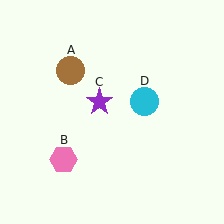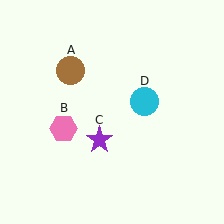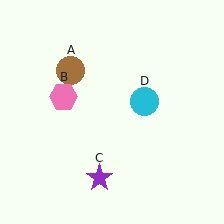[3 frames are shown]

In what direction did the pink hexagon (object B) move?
The pink hexagon (object B) moved up.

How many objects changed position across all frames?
2 objects changed position: pink hexagon (object B), purple star (object C).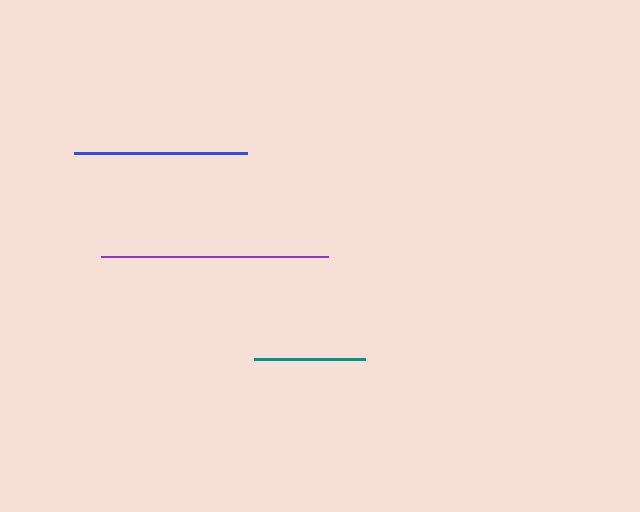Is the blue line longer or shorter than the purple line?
The purple line is longer than the blue line.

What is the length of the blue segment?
The blue segment is approximately 173 pixels long.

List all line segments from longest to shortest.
From longest to shortest: purple, blue, teal.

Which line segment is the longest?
The purple line is the longest at approximately 228 pixels.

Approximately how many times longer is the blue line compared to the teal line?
The blue line is approximately 1.6 times the length of the teal line.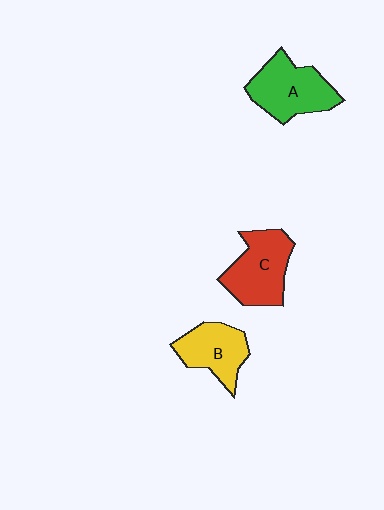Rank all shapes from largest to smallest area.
From largest to smallest: A (green), C (red), B (yellow).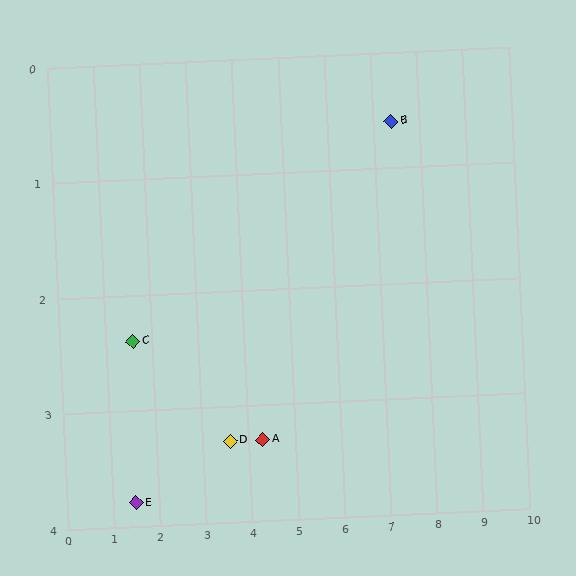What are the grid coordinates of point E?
Point E is at approximately (1.5, 3.8).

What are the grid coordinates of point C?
Point C is at approximately (1.6, 2.4).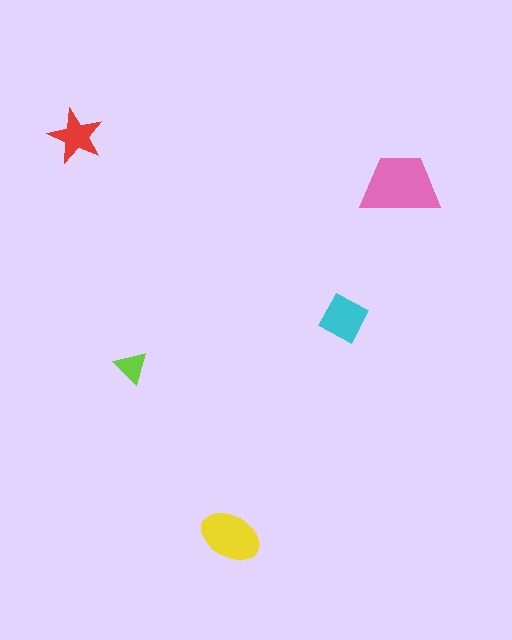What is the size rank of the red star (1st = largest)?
4th.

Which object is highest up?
The red star is topmost.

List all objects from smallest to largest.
The lime triangle, the red star, the cyan diamond, the yellow ellipse, the pink trapezoid.